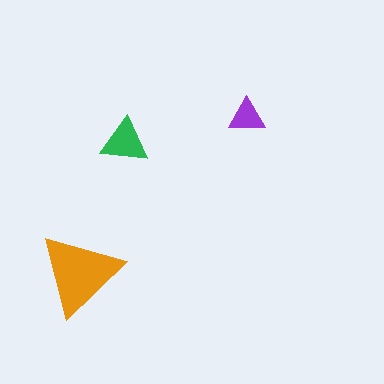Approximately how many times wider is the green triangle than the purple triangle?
About 1.5 times wider.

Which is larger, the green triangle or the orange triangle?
The orange one.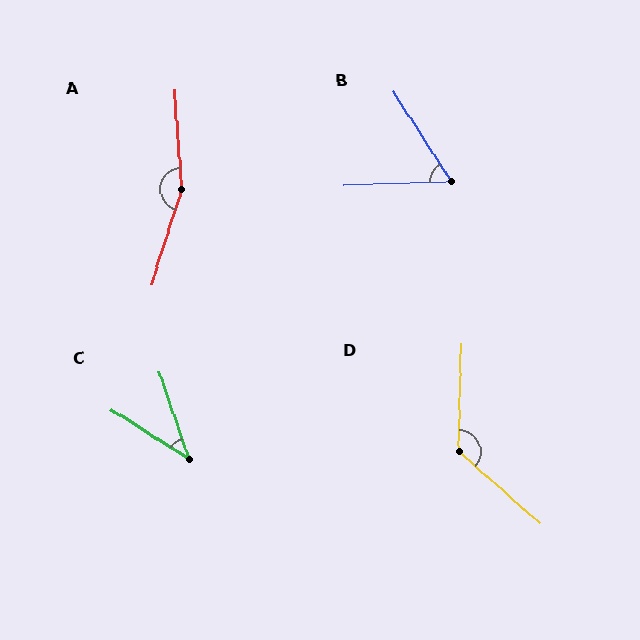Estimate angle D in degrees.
Approximately 131 degrees.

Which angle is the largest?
A, at approximately 158 degrees.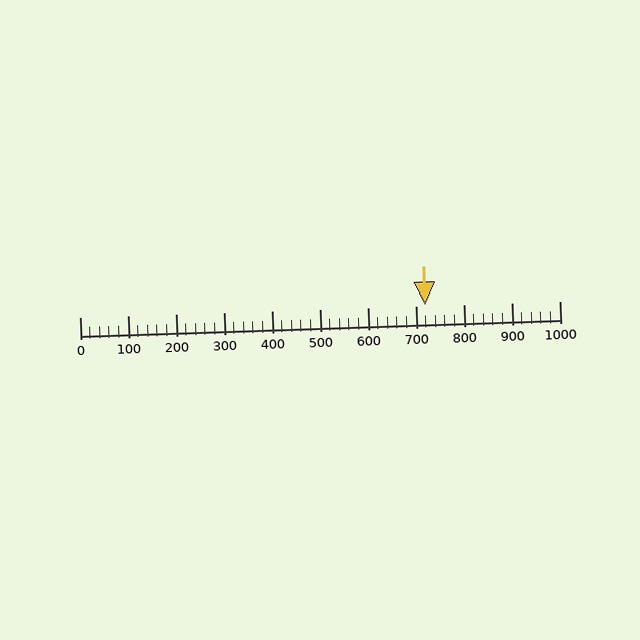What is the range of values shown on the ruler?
The ruler shows values from 0 to 1000.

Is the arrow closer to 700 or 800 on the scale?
The arrow is closer to 700.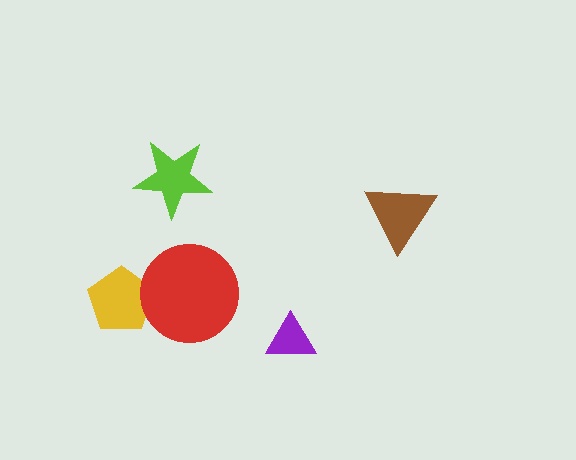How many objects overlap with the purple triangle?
0 objects overlap with the purple triangle.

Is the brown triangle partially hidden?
No, no other shape covers it.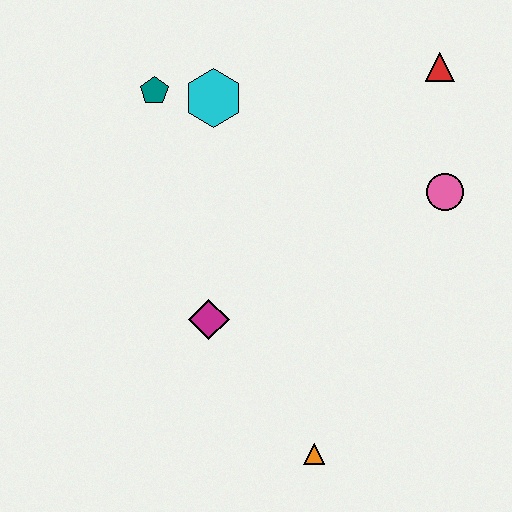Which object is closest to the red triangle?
The pink circle is closest to the red triangle.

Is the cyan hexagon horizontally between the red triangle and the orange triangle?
No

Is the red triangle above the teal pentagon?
Yes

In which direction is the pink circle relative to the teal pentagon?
The pink circle is to the right of the teal pentagon.